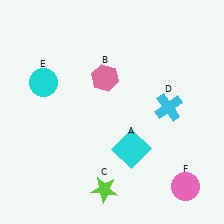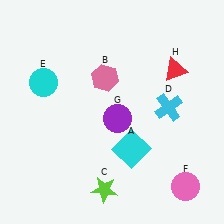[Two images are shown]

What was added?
A purple circle (G), a red triangle (H) were added in Image 2.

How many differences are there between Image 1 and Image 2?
There are 2 differences between the two images.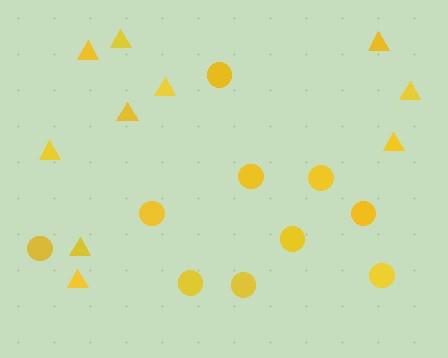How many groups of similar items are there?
There are 2 groups: one group of circles (10) and one group of triangles (10).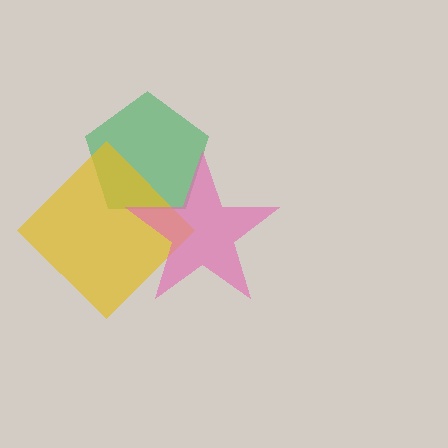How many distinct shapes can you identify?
There are 3 distinct shapes: a green pentagon, a yellow diamond, a pink star.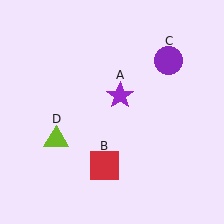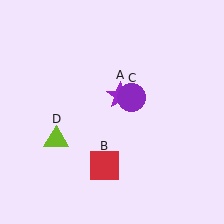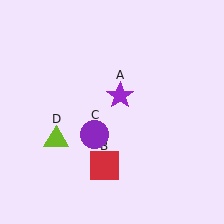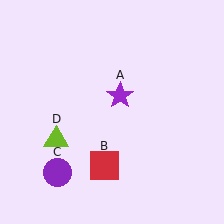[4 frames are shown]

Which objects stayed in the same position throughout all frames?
Purple star (object A) and red square (object B) and lime triangle (object D) remained stationary.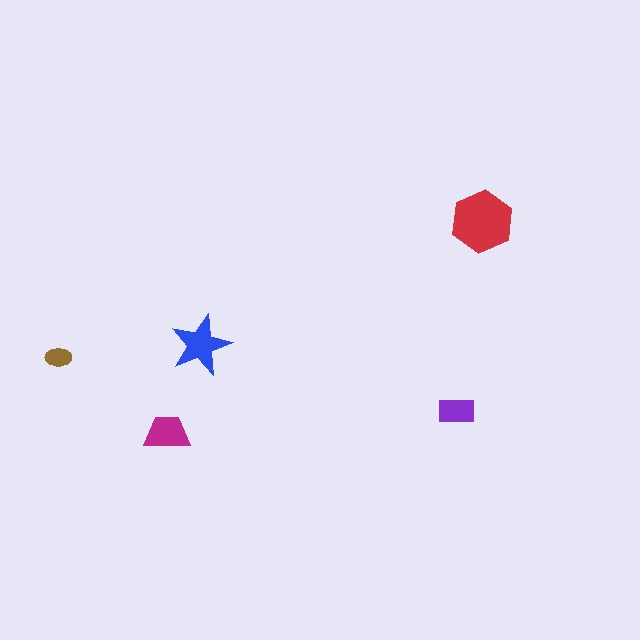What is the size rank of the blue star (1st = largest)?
2nd.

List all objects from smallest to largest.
The brown ellipse, the purple rectangle, the magenta trapezoid, the blue star, the red hexagon.